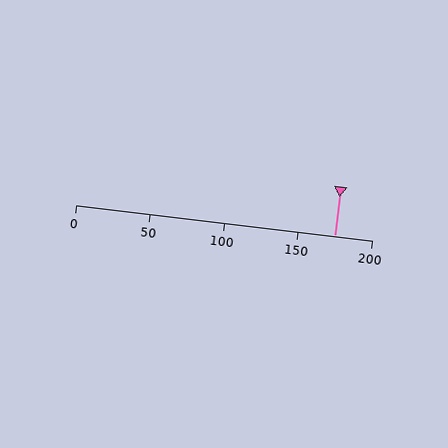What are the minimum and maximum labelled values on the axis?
The axis runs from 0 to 200.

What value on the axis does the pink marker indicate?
The marker indicates approximately 175.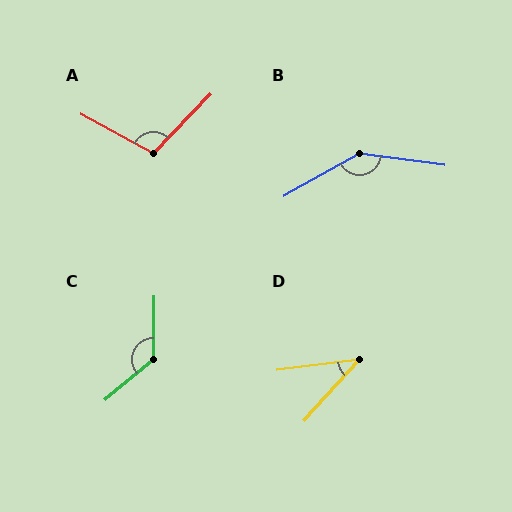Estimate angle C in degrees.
Approximately 131 degrees.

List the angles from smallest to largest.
D (41°), A (106°), C (131°), B (143°).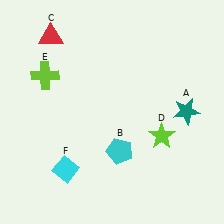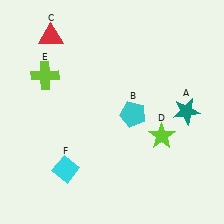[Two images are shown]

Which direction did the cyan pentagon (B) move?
The cyan pentagon (B) moved up.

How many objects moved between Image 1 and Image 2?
1 object moved between the two images.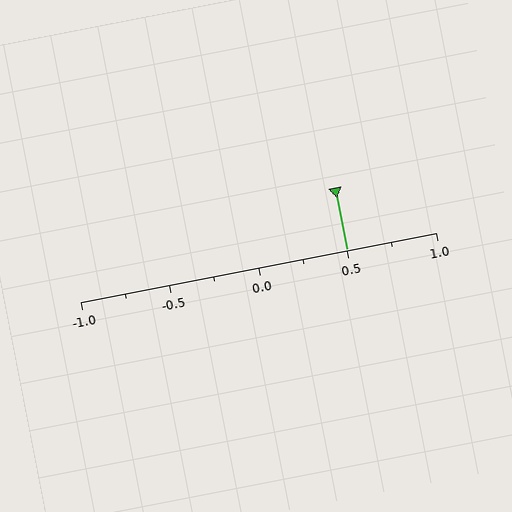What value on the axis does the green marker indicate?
The marker indicates approximately 0.5.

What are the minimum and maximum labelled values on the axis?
The axis runs from -1.0 to 1.0.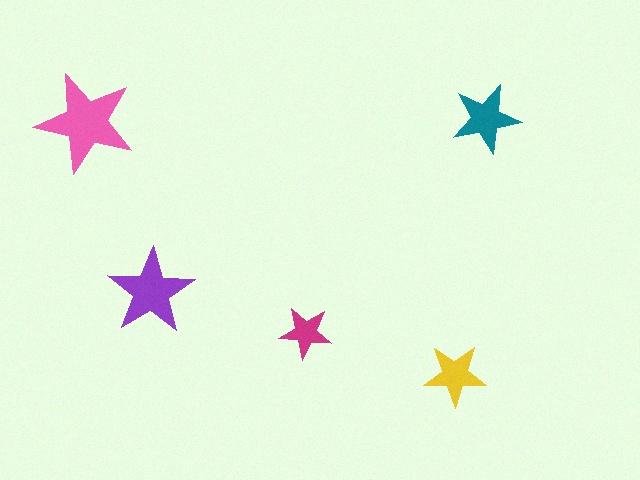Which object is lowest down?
The yellow star is bottommost.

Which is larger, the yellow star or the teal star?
The teal one.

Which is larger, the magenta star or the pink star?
The pink one.